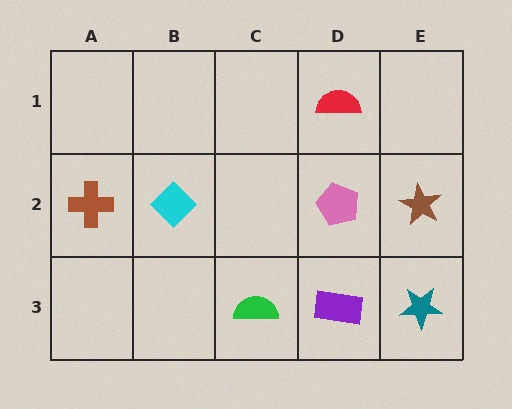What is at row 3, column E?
A teal star.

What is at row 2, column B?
A cyan diamond.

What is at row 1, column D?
A red semicircle.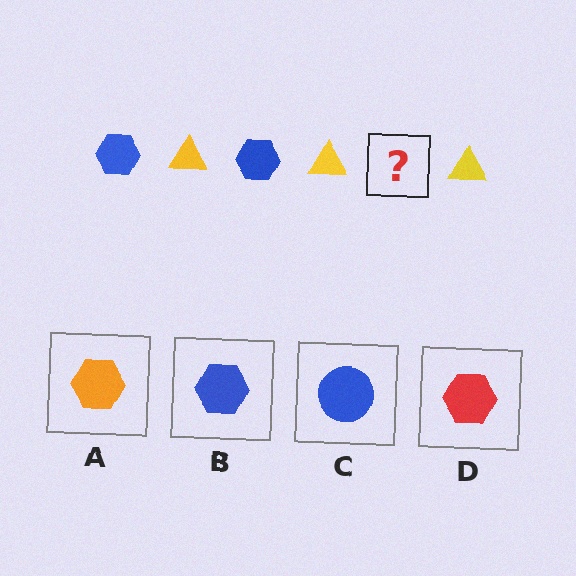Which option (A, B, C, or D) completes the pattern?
B.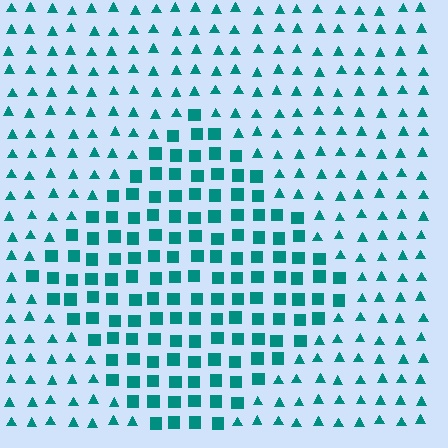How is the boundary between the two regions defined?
The boundary is defined by a change in element shape: squares inside vs. triangles outside. All elements share the same color and spacing.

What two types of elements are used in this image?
The image uses squares inside the diamond region and triangles outside it.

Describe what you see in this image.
The image is filled with small teal elements arranged in a uniform grid. A diamond-shaped region contains squares, while the surrounding area contains triangles. The boundary is defined purely by the change in element shape.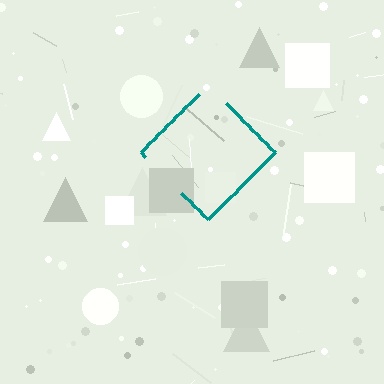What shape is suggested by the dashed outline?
The dashed outline suggests a diamond.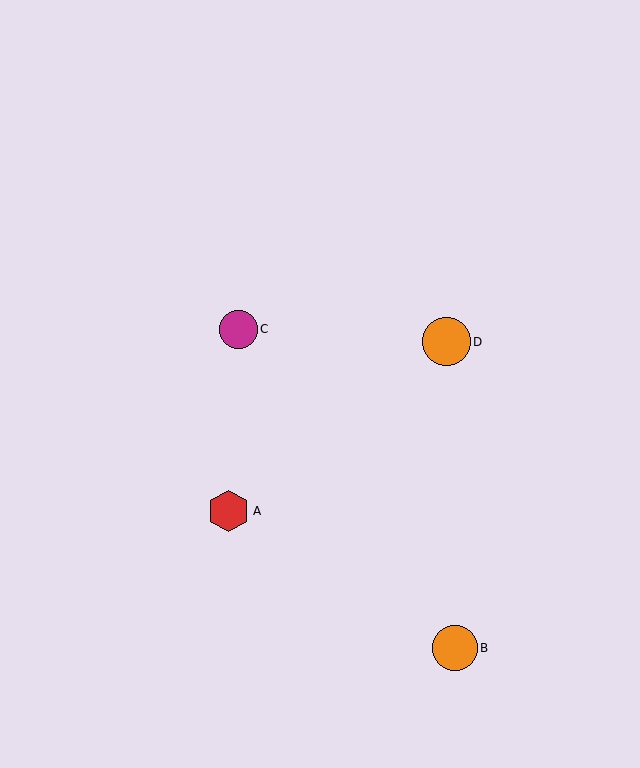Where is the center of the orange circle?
The center of the orange circle is at (455, 648).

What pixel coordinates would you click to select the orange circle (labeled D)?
Click at (446, 342) to select the orange circle D.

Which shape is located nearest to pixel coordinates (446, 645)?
The orange circle (labeled B) at (455, 648) is nearest to that location.